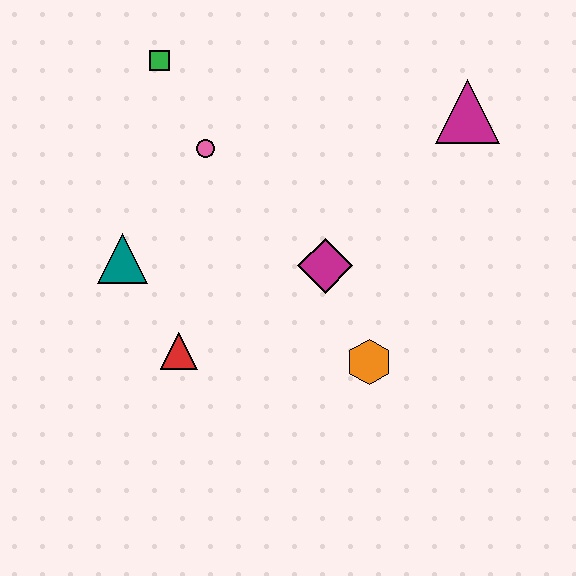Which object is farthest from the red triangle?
The magenta triangle is farthest from the red triangle.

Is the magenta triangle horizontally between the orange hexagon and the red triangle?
No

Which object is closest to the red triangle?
The teal triangle is closest to the red triangle.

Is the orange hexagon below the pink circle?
Yes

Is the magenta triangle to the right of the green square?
Yes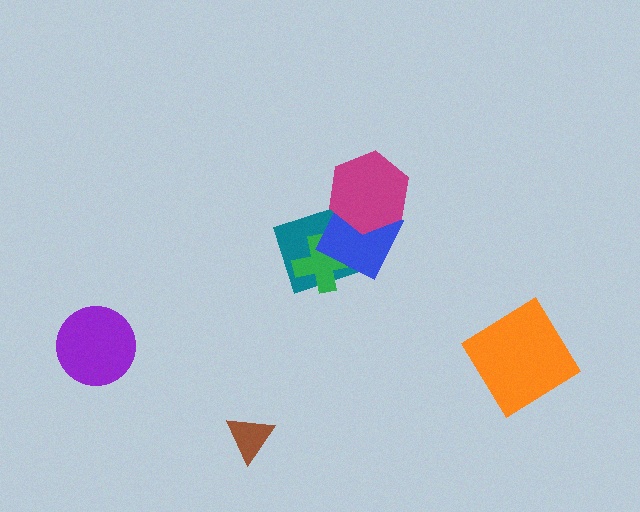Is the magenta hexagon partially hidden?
No, no other shape covers it.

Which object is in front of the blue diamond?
The magenta hexagon is in front of the blue diamond.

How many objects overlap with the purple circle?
0 objects overlap with the purple circle.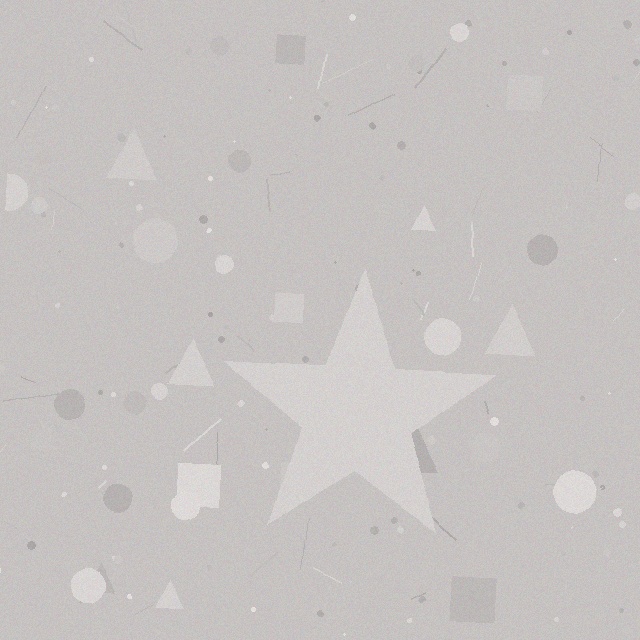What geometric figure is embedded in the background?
A star is embedded in the background.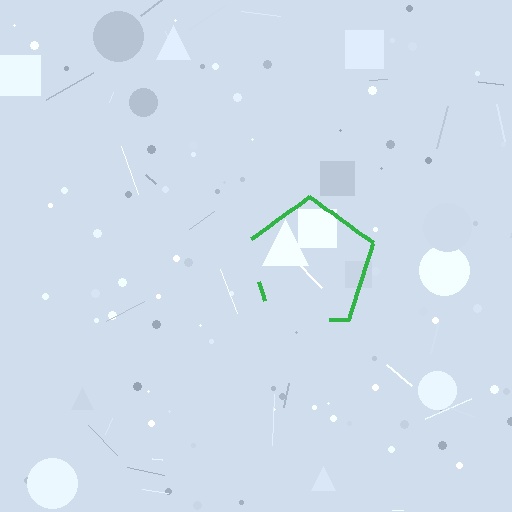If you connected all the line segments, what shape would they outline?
They would outline a pentagon.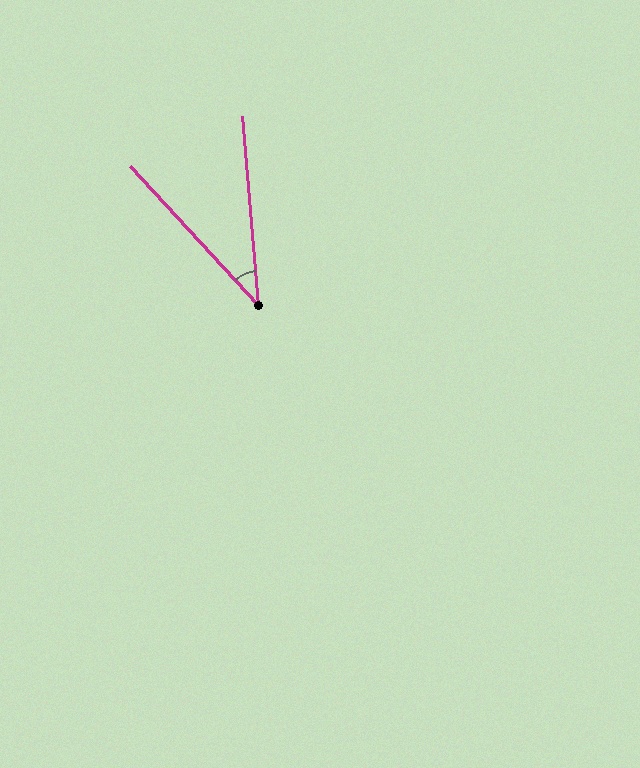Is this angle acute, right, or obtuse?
It is acute.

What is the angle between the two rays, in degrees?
Approximately 38 degrees.